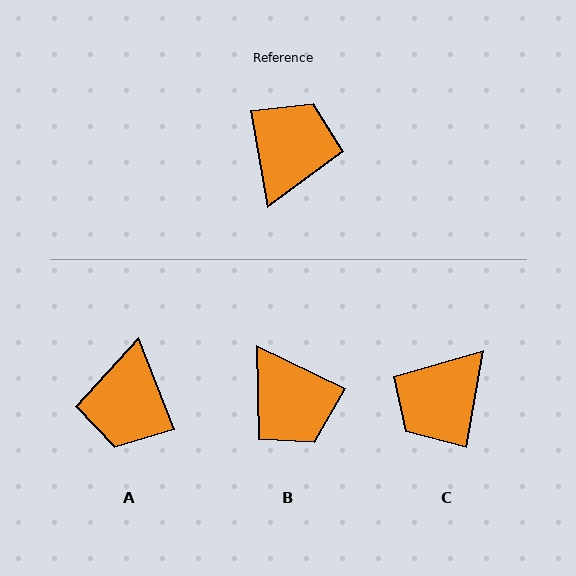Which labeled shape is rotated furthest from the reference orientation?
A, about 169 degrees away.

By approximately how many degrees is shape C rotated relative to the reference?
Approximately 160 degrees counter-clockwise.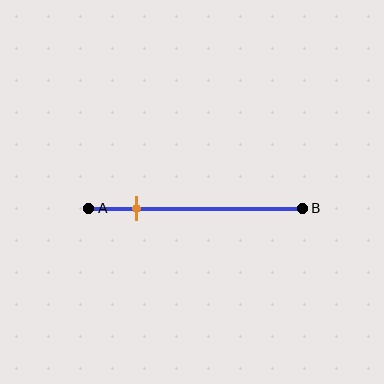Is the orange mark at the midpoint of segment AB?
No, the mark is at about 25% from A, not at the 50% midpoint.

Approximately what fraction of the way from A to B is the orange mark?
The orange mark is approximately 25% of the way from A to B.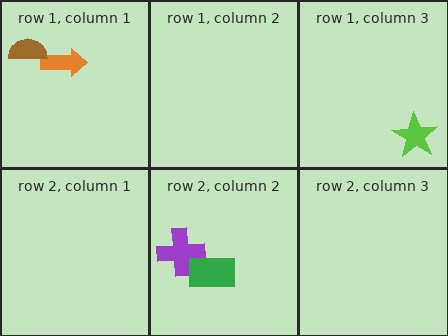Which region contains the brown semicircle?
The row 1, column 1 region.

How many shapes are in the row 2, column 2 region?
2.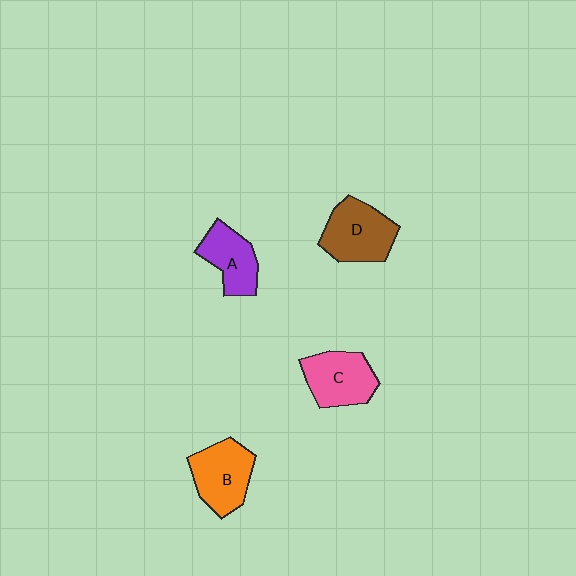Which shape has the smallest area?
Shape A (purple).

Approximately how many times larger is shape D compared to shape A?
Approximately 1.3 times.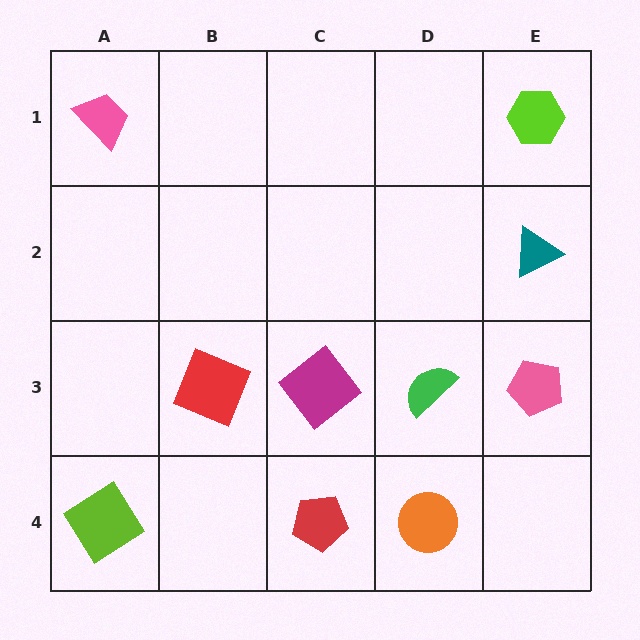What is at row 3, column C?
A magenta diamond.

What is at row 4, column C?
A red pentagon.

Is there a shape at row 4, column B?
No, that cell is empty.